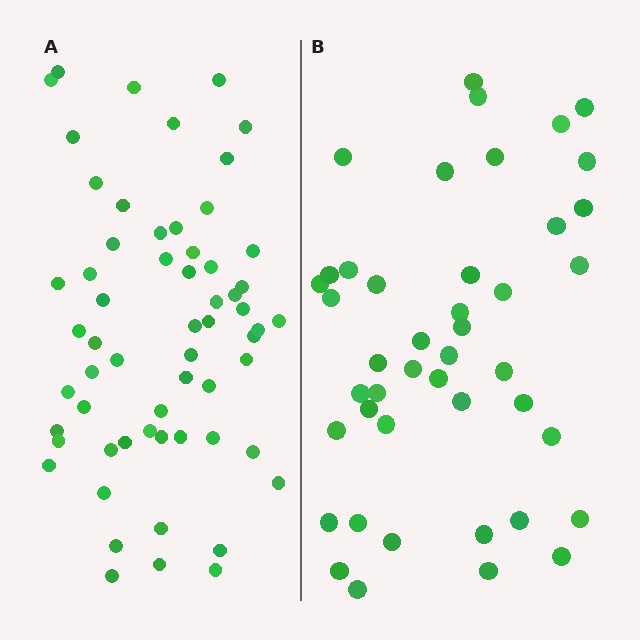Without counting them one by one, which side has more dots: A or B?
Region A (the left region) has more dots.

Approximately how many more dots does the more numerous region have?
Region A has approximately 15 more dots than region B.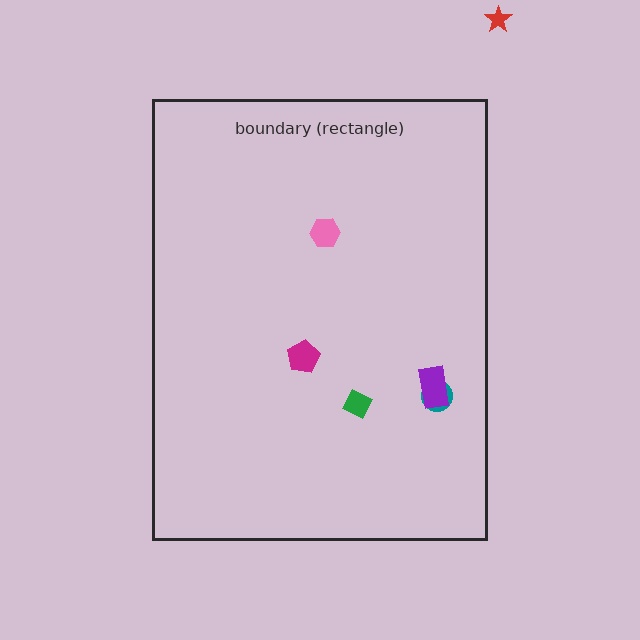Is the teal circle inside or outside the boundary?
Inside.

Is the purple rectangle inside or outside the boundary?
Inside.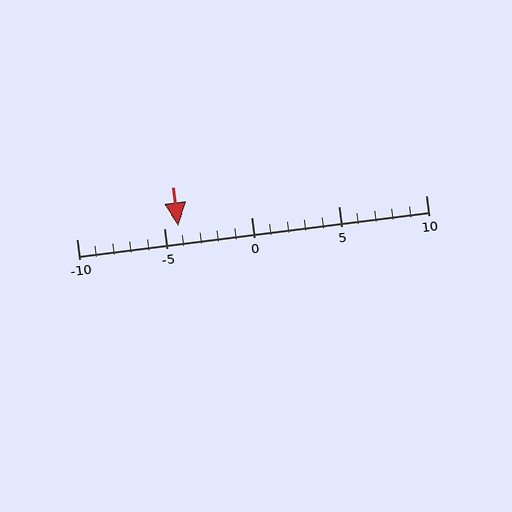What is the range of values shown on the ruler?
The ruler shows values from -10 to 10.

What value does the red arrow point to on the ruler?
The red arrow points to approximately -4.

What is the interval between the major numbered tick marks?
The major tick marks are spaced 5 units apart.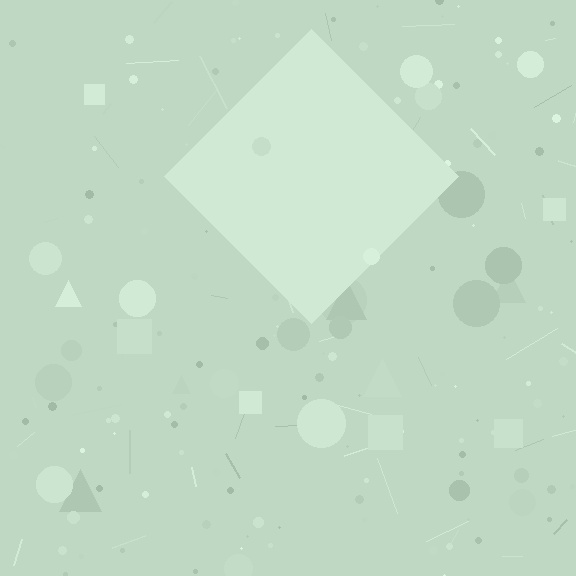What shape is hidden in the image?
A diamond is hidden in the image.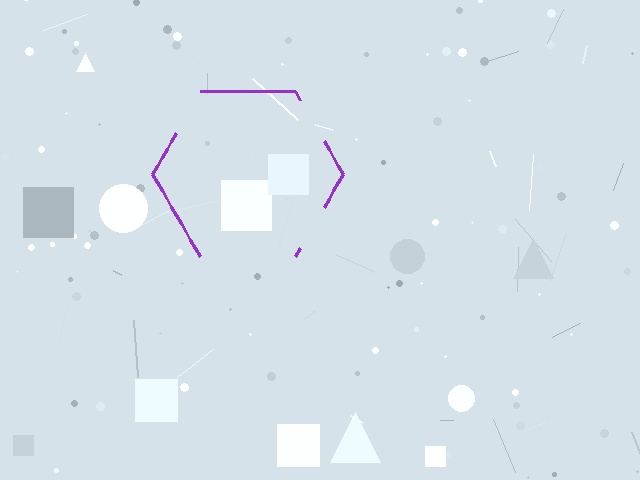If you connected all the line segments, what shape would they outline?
They would outline a hexagon.